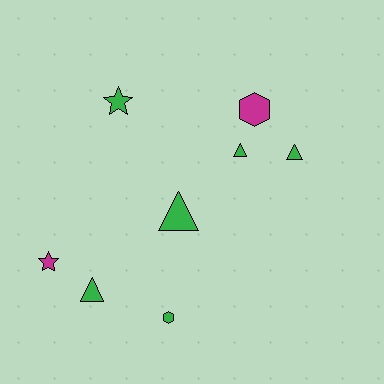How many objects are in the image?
There are 8 objects.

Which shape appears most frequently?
Triangle, with 4 objects.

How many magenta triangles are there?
There are no magenta triangles.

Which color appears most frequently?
Green, with 6 objects.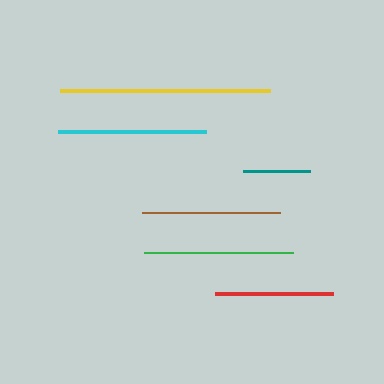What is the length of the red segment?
The red segment is approximately 118 pixels long.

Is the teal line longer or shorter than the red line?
The red line is longer than the teal line.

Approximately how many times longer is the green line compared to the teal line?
The green line is approximately 2.2 times the length of the teal line.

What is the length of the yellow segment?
The yellow segment is approximately 210 pixels long.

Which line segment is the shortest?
The teal line is the shortest at approximately 68 pixels.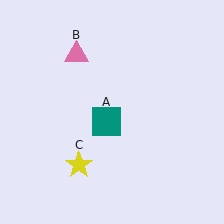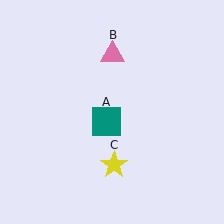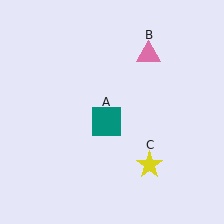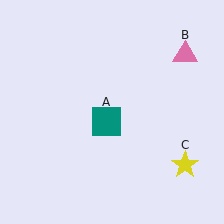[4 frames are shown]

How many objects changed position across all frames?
2 objects changed position: pink triangle (object B), yellow star (object C).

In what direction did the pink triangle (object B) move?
The pink triangle (object B) moved right.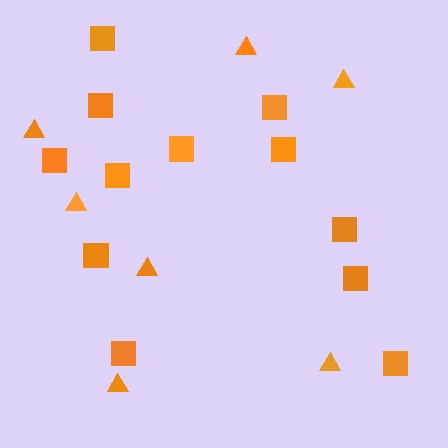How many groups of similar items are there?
There are 2 groups: one group of squares (12) and one group of triangles (7).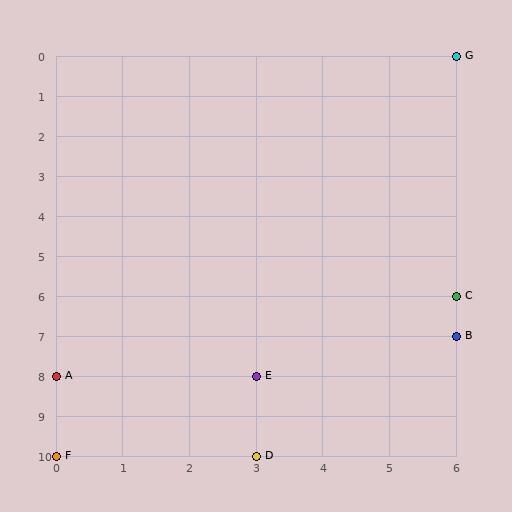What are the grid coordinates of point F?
Point F is at grid coordinates (0, 10).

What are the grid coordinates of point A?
Point A is at grid coordinates (0, 8).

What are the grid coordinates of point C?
Point C is at grid coordinates (6, 6).